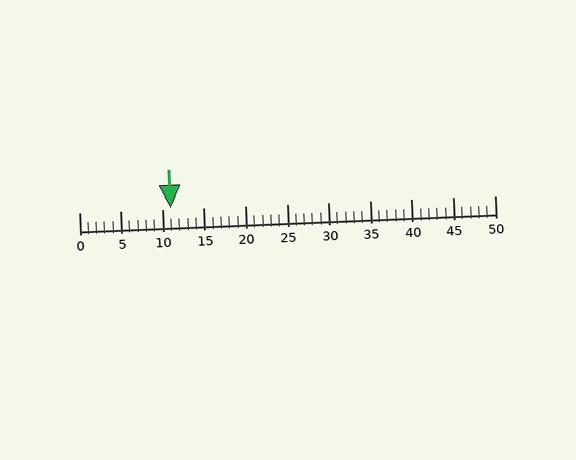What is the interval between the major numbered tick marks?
The major tick marks are spaced 5 units apart.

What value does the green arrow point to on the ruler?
The green arrow points to approximately 11.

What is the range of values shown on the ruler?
The ruler shows values from 0 to 50.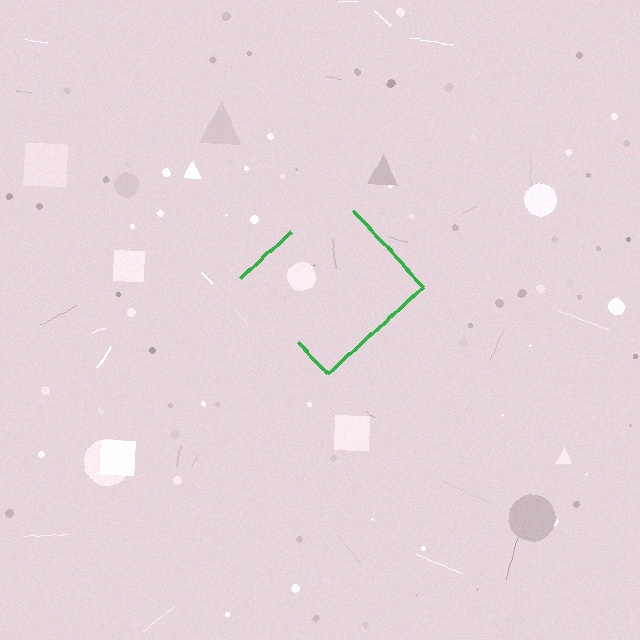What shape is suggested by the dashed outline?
The dashed outline suggests a diamond.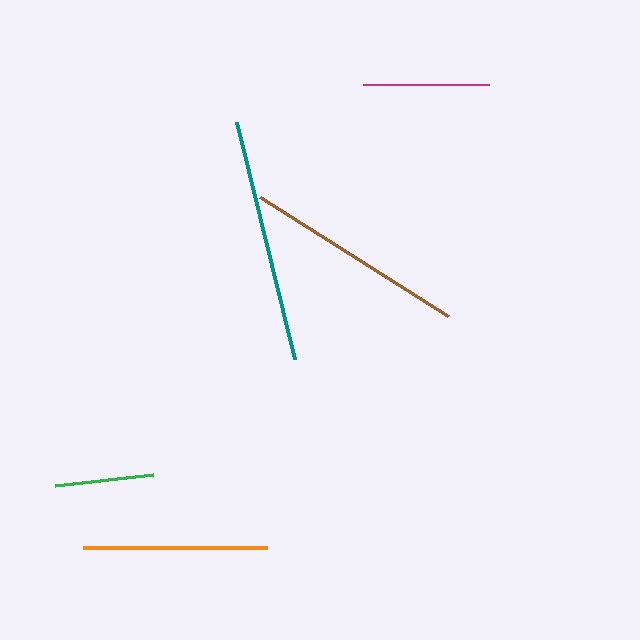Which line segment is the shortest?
The green line is the shortest at approximately 98 pixels.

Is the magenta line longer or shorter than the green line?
The magenta line is longer than the green line.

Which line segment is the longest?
The teal line is the longest at approximately 244 pixels.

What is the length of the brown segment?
The brown segment is approximately 223 pixels long.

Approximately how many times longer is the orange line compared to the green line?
The orange line is approximately 1.9 times the length of the green line.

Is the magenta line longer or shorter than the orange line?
The orange line is longer than the magenta line.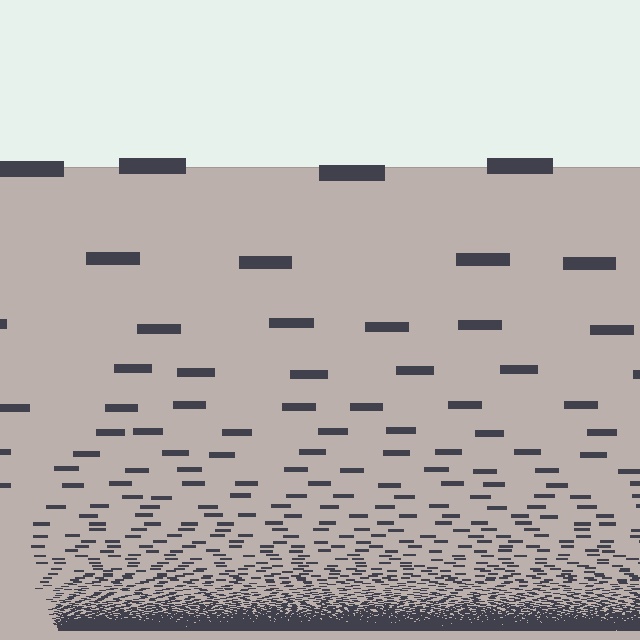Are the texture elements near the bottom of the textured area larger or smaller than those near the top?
Smaller. The gradient is inverted — elements near the bottom are smaller and denser.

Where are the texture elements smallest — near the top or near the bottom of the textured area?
Near the bottom.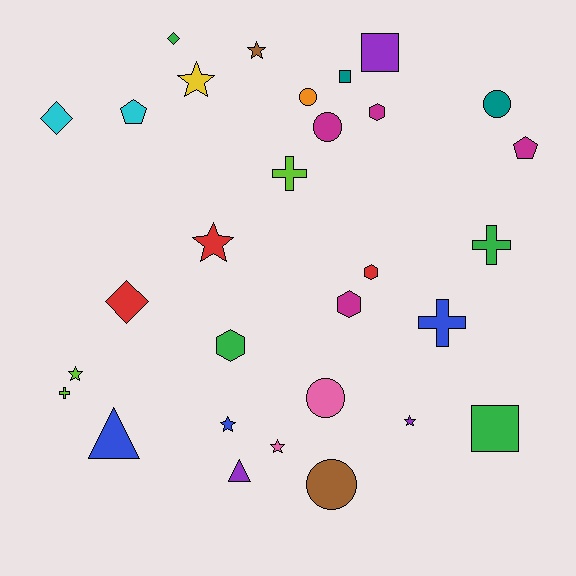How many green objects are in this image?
There are 4 green objects.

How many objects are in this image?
There are 30 objects.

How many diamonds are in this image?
There are 3 diamonds.